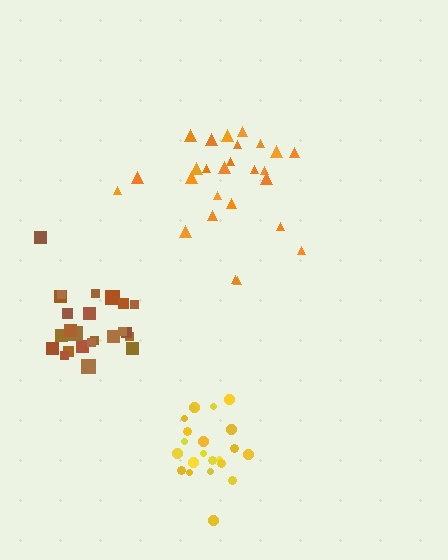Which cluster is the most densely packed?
Brown.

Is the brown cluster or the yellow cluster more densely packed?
Brown.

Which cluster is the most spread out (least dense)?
Orange.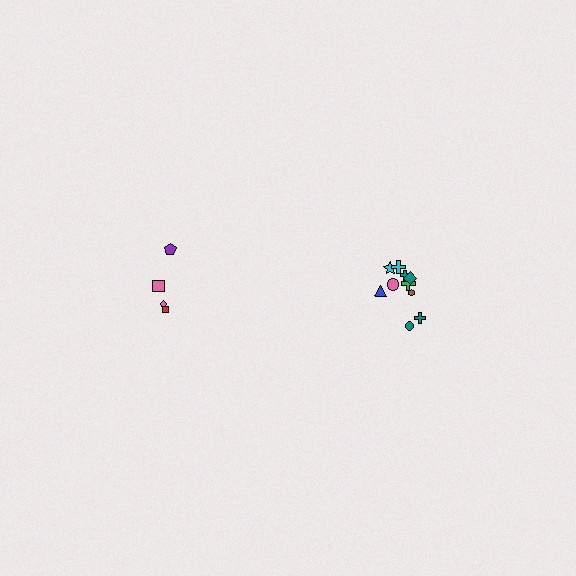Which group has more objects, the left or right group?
The right group.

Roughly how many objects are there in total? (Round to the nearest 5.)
Roughly 15 objects in total.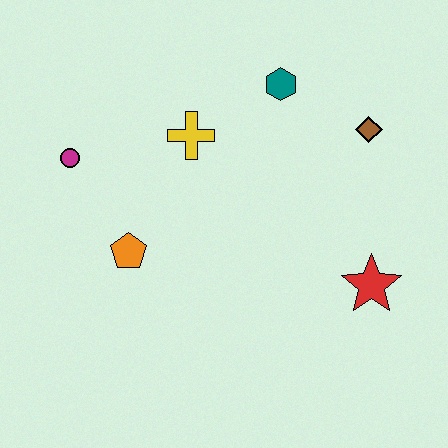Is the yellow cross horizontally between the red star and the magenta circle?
Yes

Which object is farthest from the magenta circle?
The red star is farthest from the magenta circle.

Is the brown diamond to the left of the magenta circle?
No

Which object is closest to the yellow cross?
The teal hexagon is closest to the yellow cross.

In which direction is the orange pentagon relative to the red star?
The orange pentagon is to the left of the red star.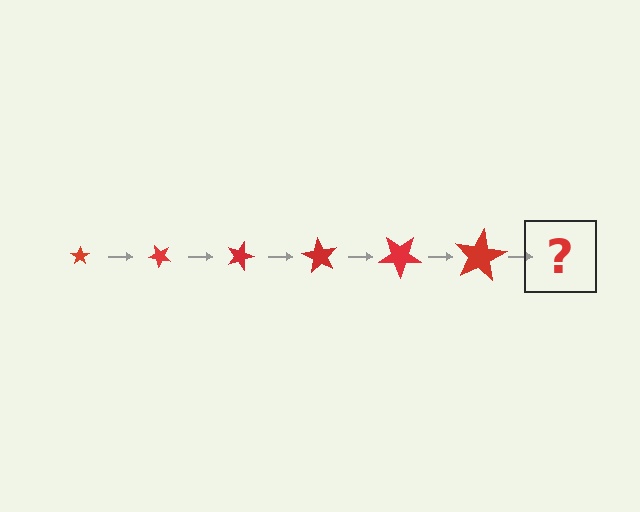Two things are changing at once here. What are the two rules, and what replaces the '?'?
The two rules are that the star grows larger each step and it rotates 45 degrees each step. The '?' should be a star, larger than the previous one and rotated 270 degrees from the start.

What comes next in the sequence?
The next element should be a star, larger than the previous one and rotated 270 degrees from the start.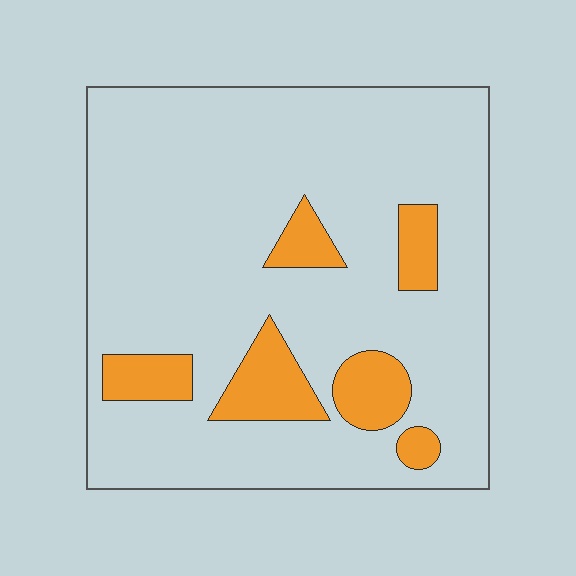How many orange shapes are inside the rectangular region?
6.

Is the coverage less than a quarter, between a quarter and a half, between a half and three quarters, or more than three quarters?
Less than a quarter.